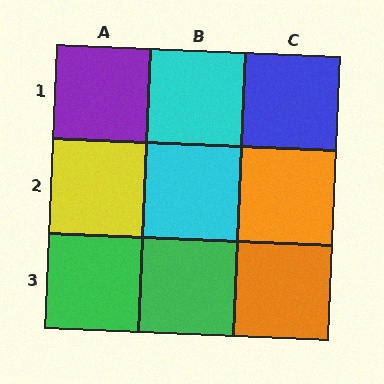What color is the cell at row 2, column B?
Cyan.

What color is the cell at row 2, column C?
Orange.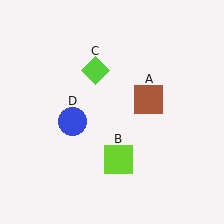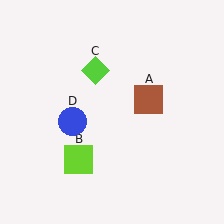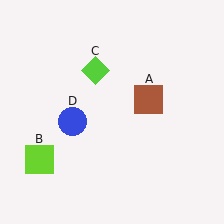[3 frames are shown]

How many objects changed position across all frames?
1 object changed position: lime square (object B).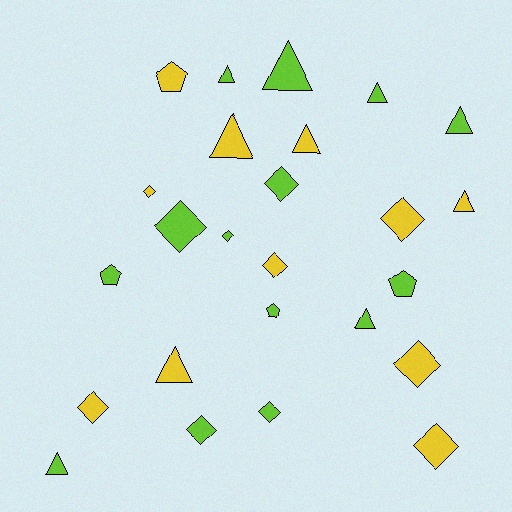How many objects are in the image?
There are 25 objects.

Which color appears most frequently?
Lime, with 14 objects.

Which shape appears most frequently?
Diamond, with 11 objects.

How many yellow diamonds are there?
There are 6 yellow diamonds.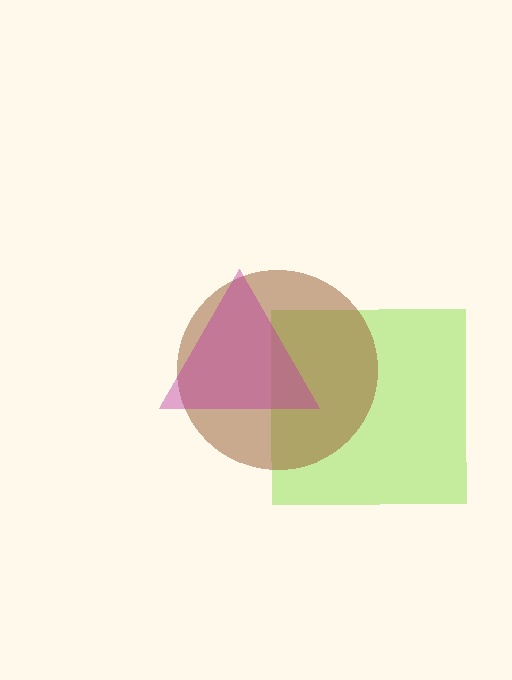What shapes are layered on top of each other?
The layered shapes are: a lime square, a brown circle, a magenta triangle.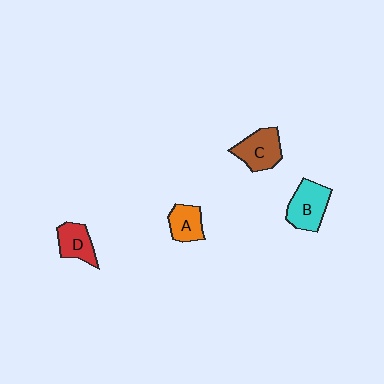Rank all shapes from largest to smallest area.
From largest to smallest: B (cyan), C (brown), D (red), A (orange).